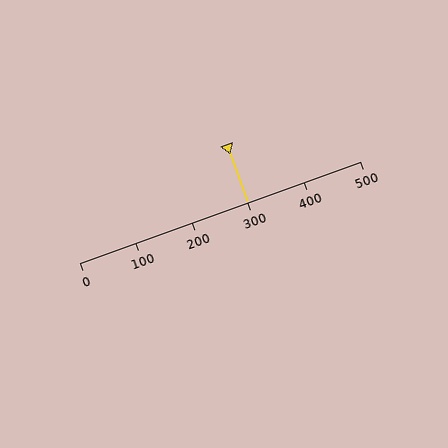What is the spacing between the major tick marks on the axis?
The major ticks are spaced 100 apart.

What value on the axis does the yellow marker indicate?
The marker indicates approximately 300.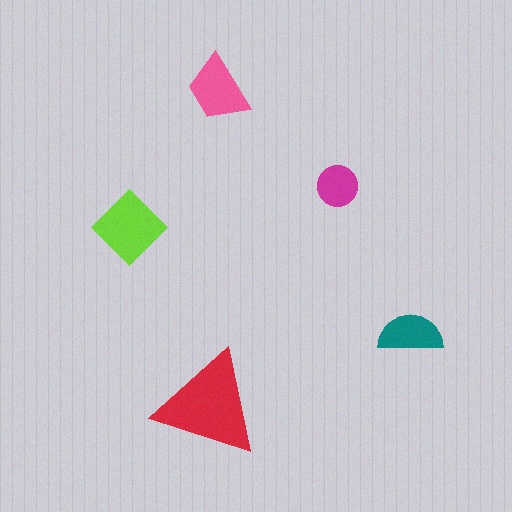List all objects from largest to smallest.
The red triangle, the lime diamond, the pink trapezoid, the teal semicircle, the magenta circle.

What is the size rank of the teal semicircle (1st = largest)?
4th.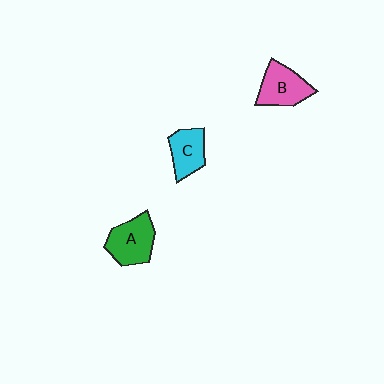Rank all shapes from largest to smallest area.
From largest to smallest: A (green), B (pink), C (cyan).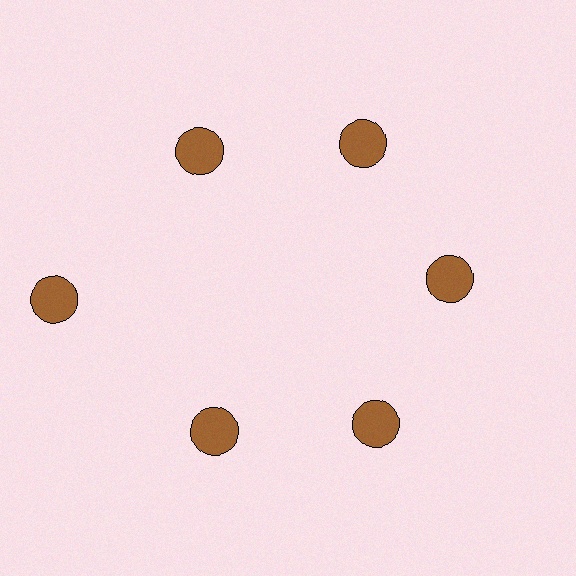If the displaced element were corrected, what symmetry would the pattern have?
It would have 6-fold rotational symmetry — the pattern would map onto itself every 60 degrees.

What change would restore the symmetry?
The symmetry would be restored by moving it inward, back onto the ring so that all 6 circles sit at equal angles and equal distance from the center.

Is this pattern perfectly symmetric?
No. The 6 brown circles are arranged in a ring, but one element near the 9 o'clock position is pushed outward from the center, breaking the 6-fold rotational symmetry.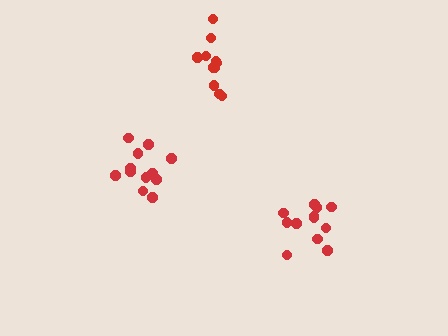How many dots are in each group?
Group 1: 12 dots, Group 2: 12 dots, Group 3: 11 dots (35 total).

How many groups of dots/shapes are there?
There are 3 groups.